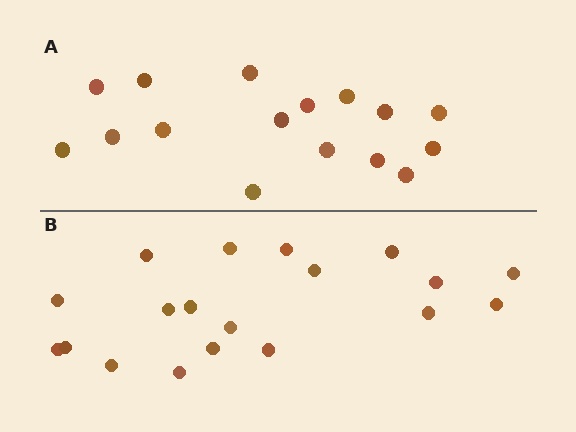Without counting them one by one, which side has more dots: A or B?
Region B (the bottom region) has more dots.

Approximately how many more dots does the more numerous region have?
Region B has just a few more — roughly 2 or 3 more dots than region A.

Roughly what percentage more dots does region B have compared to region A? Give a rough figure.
About 20% more.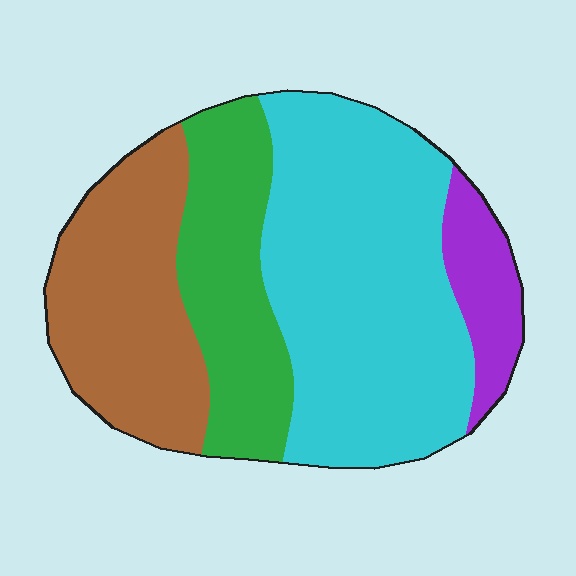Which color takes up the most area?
Cyan, at roughly 45%.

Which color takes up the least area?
Purple, at roughly 10%.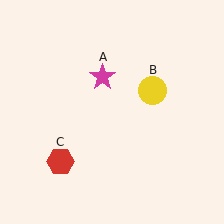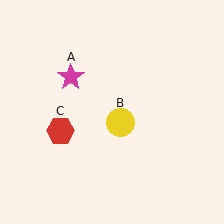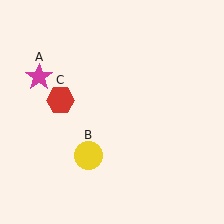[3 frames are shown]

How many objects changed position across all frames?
3 objects changed position: magenta star (object A), yellow circle (object B), red hexagon (object C).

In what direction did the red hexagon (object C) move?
The red hexagon (object C) moved up.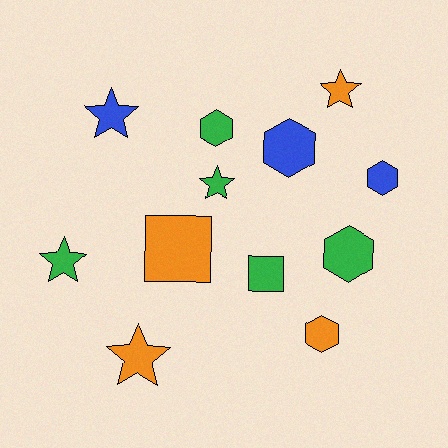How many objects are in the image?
There are 12 objects.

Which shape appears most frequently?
Star, with 5 objects.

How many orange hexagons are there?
There is 1 orange hexagon.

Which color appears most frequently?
Green, with 5 objects.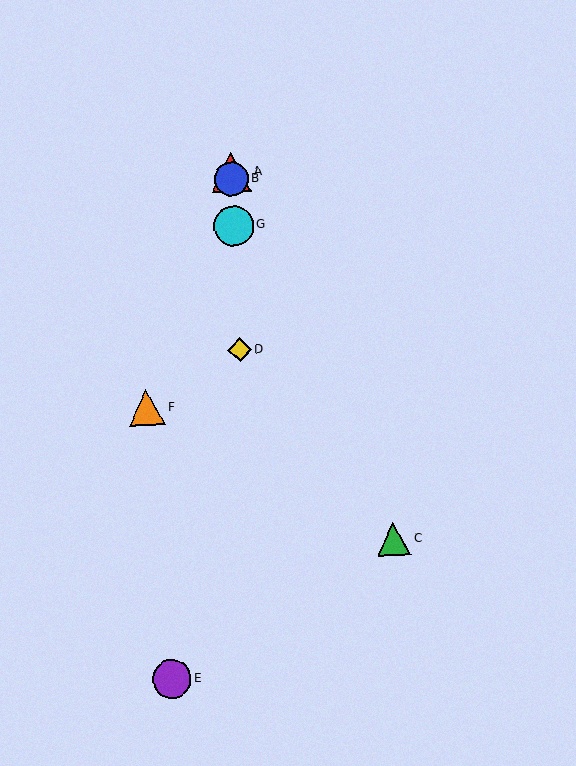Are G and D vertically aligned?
Yes, both are at x≈233.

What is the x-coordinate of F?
Object F is at x≈147.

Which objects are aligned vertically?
Objects A, B, D, G are aligned vertically.